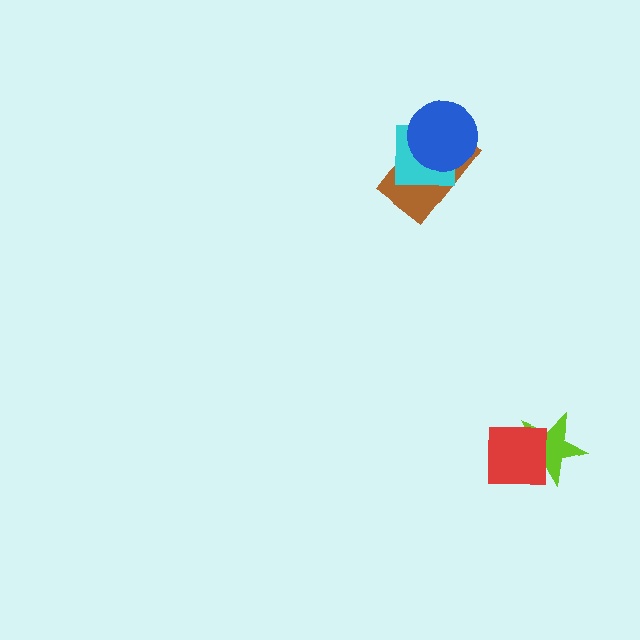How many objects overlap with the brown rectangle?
2 objects overlap with the brown rectangle.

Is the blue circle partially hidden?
No, no other shape covers it.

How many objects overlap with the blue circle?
2 objects overlap with the blue circle.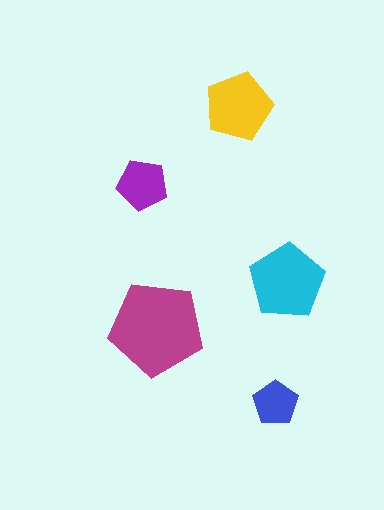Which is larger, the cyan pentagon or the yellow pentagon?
The cyan one.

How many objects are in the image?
There are 5 objects in the image.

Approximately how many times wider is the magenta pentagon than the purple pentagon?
About 2 times wider.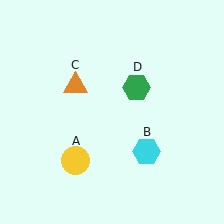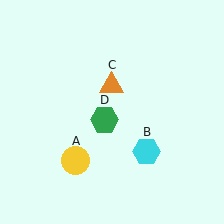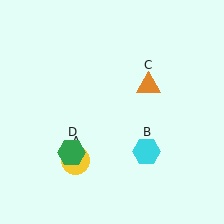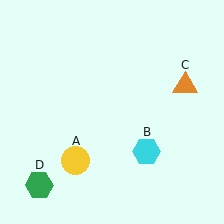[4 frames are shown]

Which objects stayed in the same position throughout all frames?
Yellow circle (object A) and cyan hexagon (object B) remained stationary.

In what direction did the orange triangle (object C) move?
The orange triangle (object C) moved right.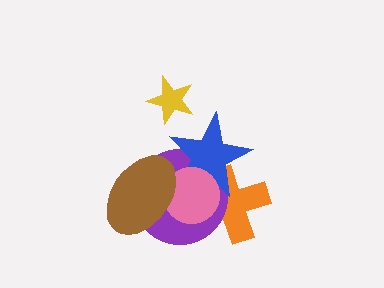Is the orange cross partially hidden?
Yes, it is partially covered by another shape.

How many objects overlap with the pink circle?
4 objects overlap with the pink circle.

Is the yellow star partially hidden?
No, no other shape covers it.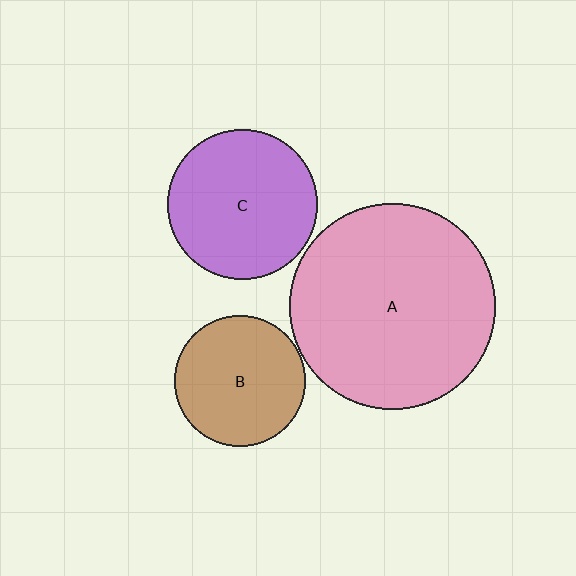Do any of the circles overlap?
No, none of the circles overlap.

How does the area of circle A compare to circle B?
Approximately 2.5 times.